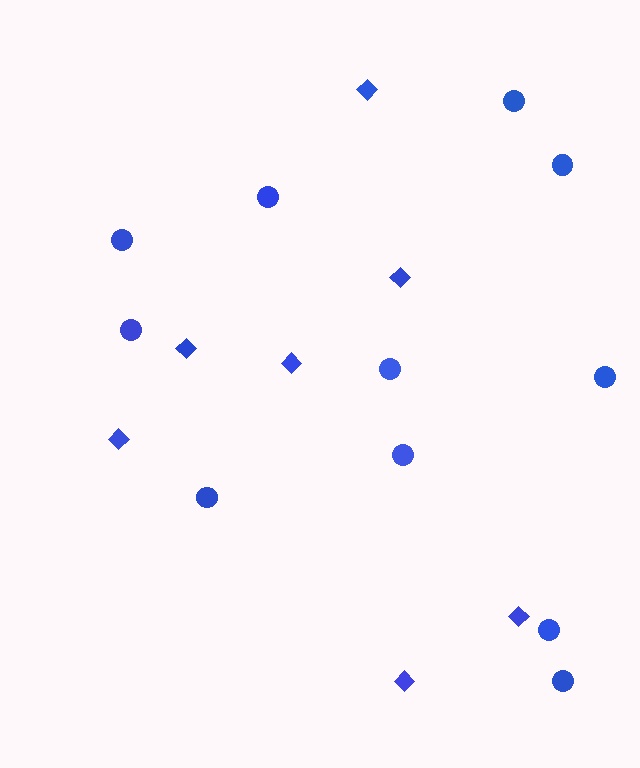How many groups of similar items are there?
There are 2 groups: one group of circles (11) and one group of diamonds (7).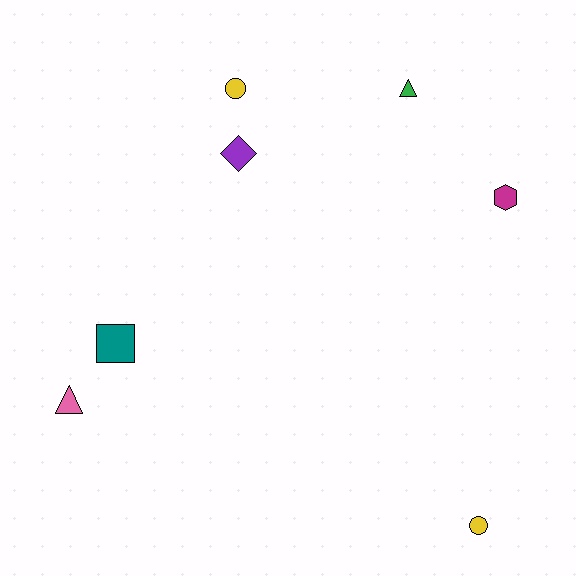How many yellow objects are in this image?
There are 2 yellow objects.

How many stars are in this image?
There are no stars.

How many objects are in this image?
There are 7 objects.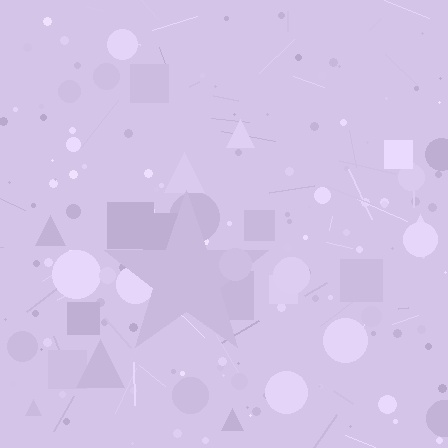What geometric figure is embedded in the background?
A star is embedded in the background.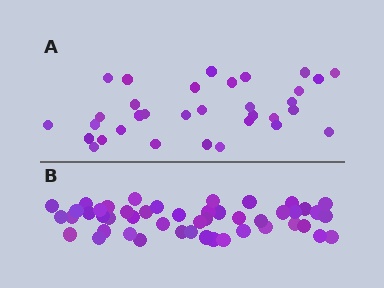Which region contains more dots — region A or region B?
Region B (the bottom region) has more dots.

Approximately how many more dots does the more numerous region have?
Region B has approximately 15 more dots than region A.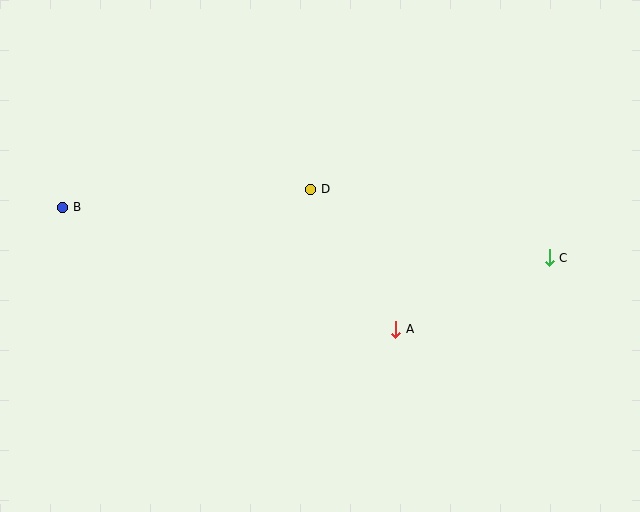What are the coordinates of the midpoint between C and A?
The midpoint between C and A is at (472, 294).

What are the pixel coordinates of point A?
Point A is at (396, 329).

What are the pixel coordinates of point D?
Point D is at (311, 189).